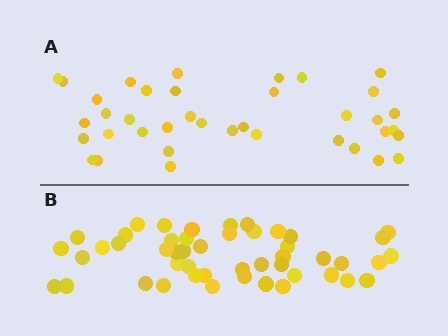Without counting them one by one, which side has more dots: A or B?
Region B (the bottom region) has more dots.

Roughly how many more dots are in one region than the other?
Region B has roughly 10 or so more dots than region A.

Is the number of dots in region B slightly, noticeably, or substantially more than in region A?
Region B has noticeably more, but not dramatically so. The ratio is roughly 1.3 to 1.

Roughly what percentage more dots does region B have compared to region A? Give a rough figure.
About 25% more.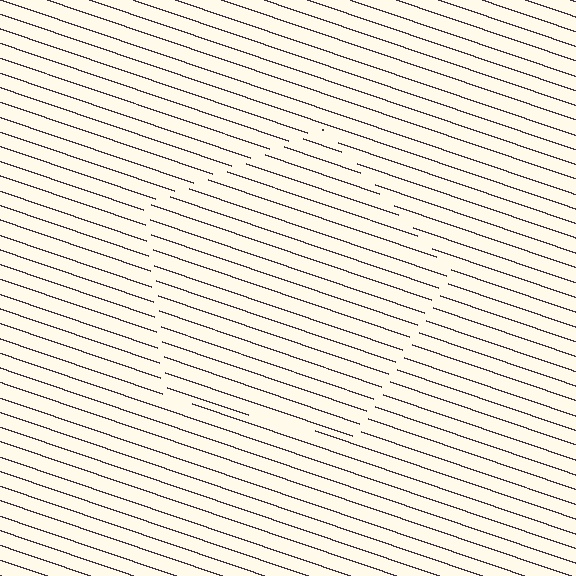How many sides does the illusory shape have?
5 sides — the line-ends trace a pentagon.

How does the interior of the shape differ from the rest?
The interior of the shape contains the same grating, shifted by half a period — the contour is defined by the phase discontinuity where line-ends from the inner and outer gratings abut.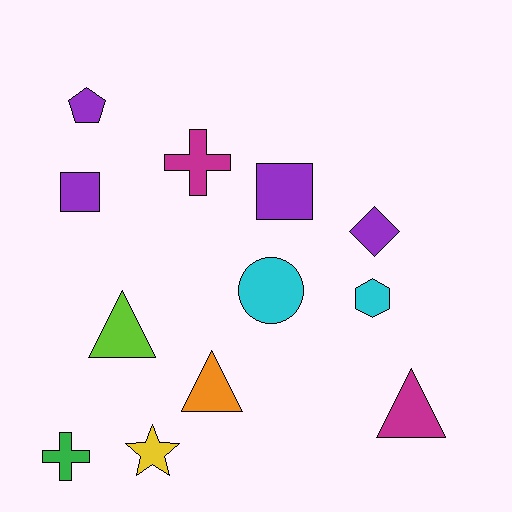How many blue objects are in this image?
There are no blue objects.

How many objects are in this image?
There are 12 objects.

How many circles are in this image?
There is 1 circle.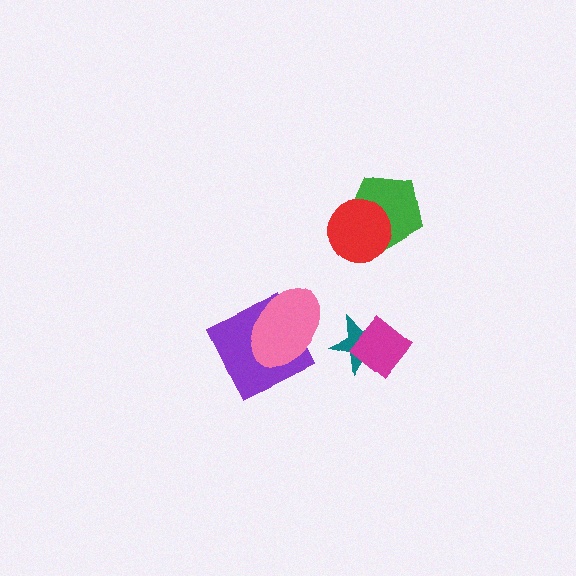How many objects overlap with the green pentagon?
1 object overlaps with the green pentagon.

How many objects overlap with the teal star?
1 object overlaps with the teal star.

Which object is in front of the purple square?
The pink ellipse is in front of the purple square.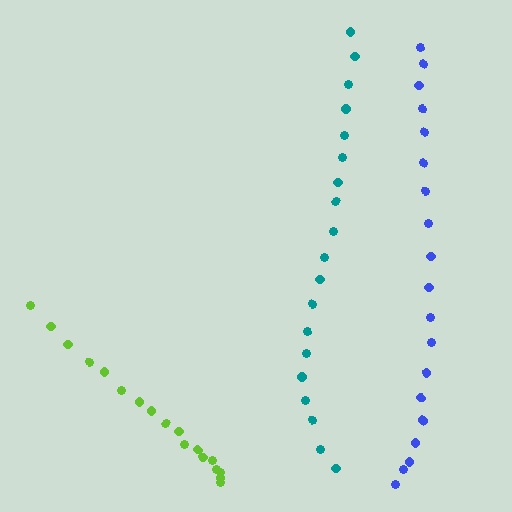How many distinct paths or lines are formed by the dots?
There are 3 distinct paths.